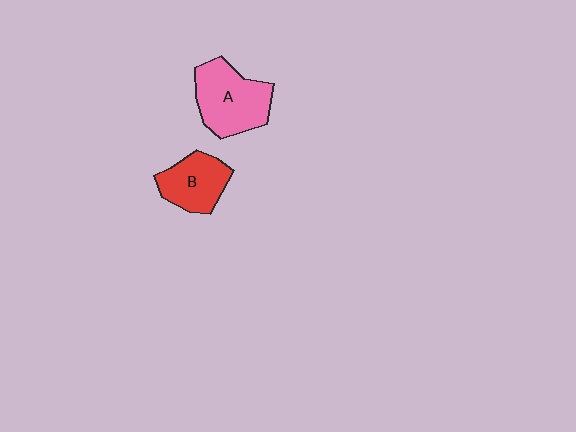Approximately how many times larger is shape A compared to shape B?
Approximately 1.4 times.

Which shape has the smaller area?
Shape B (red).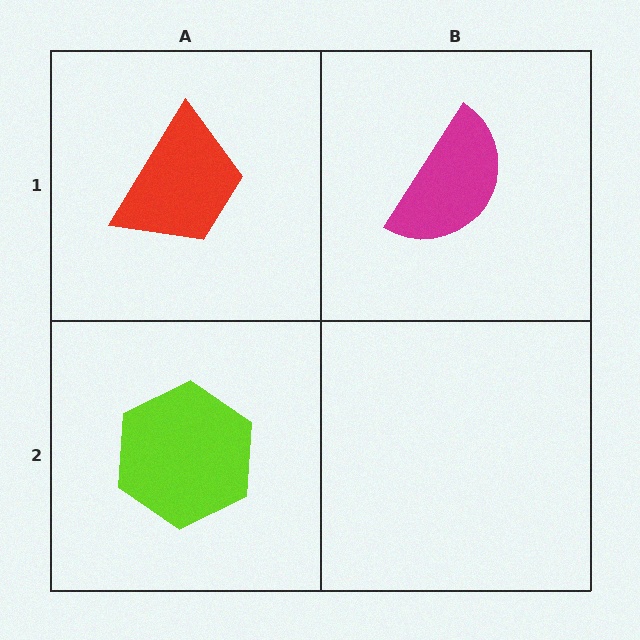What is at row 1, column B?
A magenta semicircle.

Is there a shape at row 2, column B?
No, that cell is empty.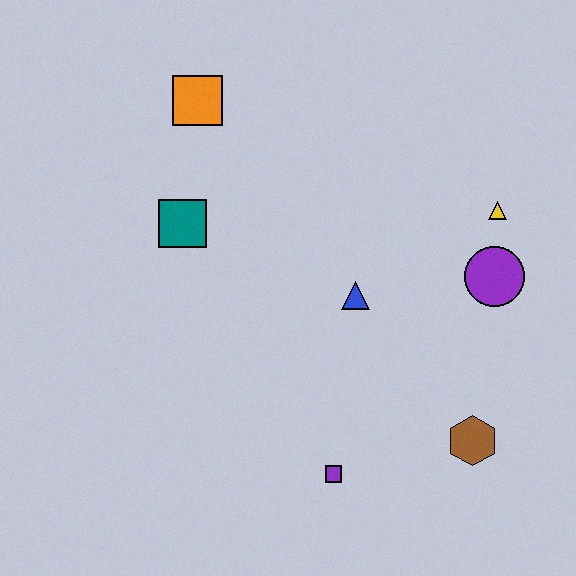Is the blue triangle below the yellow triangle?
Yes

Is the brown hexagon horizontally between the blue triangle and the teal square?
No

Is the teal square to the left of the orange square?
Yes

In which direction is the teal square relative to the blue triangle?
The teal square is to the left of the blue triangle.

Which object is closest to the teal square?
The orange square is closest to the teal square.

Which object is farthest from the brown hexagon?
The orange square is farthest from the brown hexagon.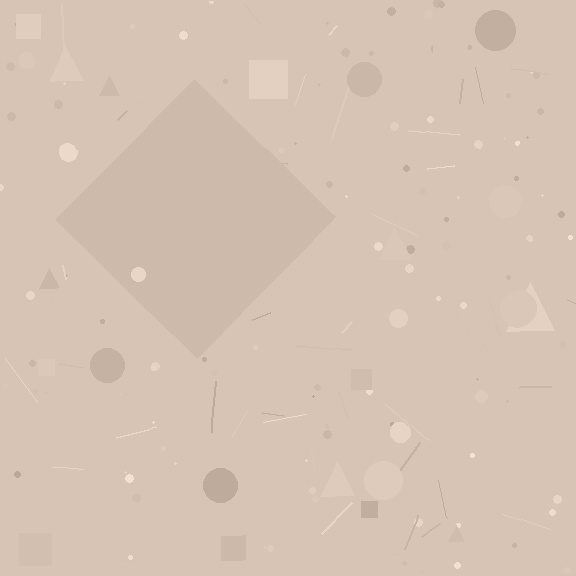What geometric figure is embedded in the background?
A diamond is embedded in the background.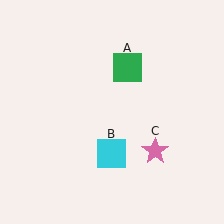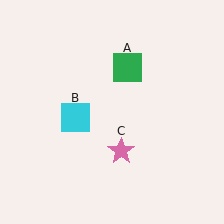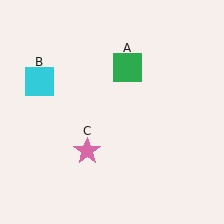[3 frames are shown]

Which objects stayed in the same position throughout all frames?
Green square (object A) remained stationary.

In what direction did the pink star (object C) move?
The pink star (object C) moved left.